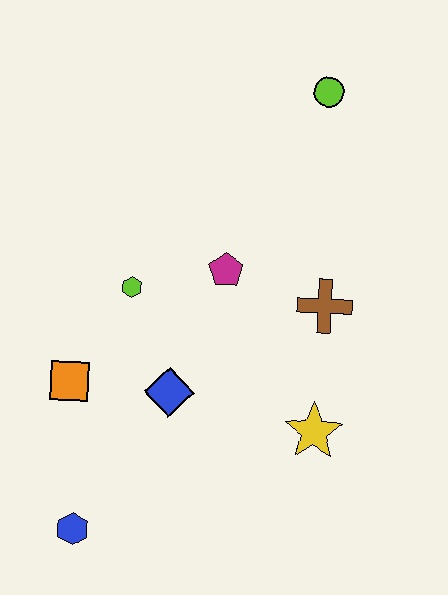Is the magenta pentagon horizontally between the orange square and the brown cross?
Yes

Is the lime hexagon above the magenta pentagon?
No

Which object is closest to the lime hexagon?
The magenta pentagon is closest to the lime hexagon.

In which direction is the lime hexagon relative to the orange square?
The lime hexagon is above the orange square.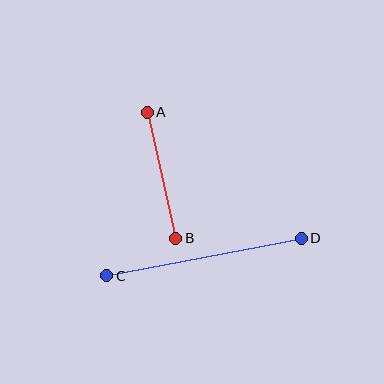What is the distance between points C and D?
The distance is approximately 198 pixels.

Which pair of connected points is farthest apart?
Points C and D are farthest apart.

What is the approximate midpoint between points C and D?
The midpoint is at approximately (204, 257) pixels.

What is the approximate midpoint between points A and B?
The midpoint is at approximately (161, 175) pixels.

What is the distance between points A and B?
The distance is approximately 129 pixels.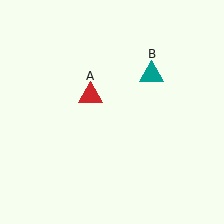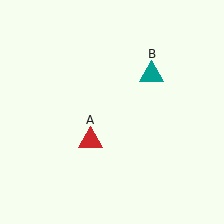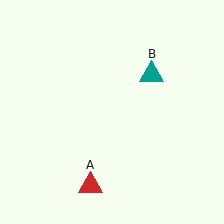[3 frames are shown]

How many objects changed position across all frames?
1 object changed position: red triangle (object A).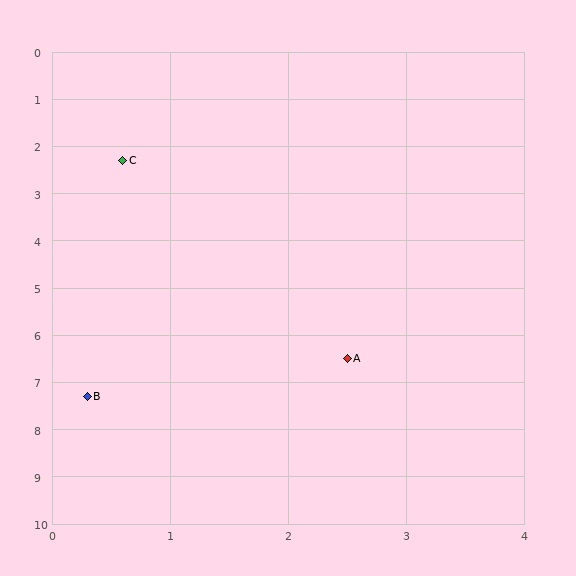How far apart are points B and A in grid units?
Points B and A are about 2.3 grid units apart.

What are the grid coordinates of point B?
Point B is at approximately (0.3, 7.3).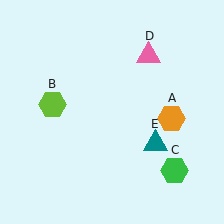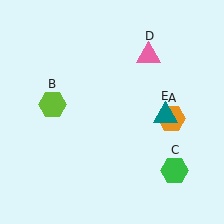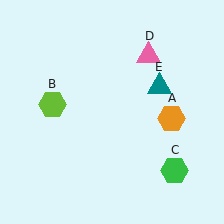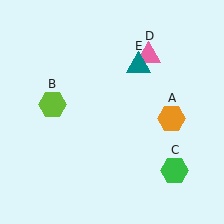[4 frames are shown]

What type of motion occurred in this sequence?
The teal triangle (object E) rotated counterclockwise around the center of the scene.